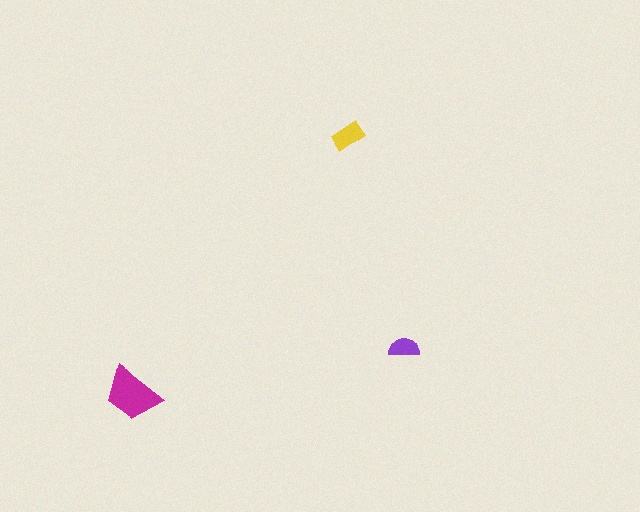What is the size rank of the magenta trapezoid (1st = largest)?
1st.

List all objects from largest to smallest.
The magenta trapezoid, the yellow rectangle, the purple semicircle.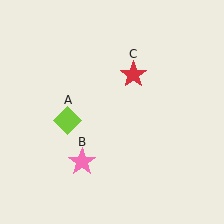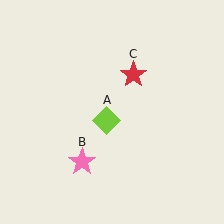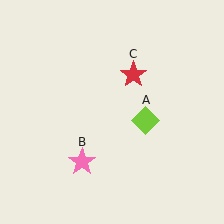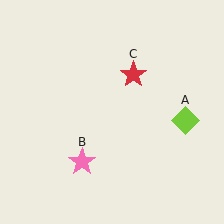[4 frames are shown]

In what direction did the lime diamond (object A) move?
The lime diamond (object A) moved right.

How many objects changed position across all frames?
1 object changed position: lime diamond (object A).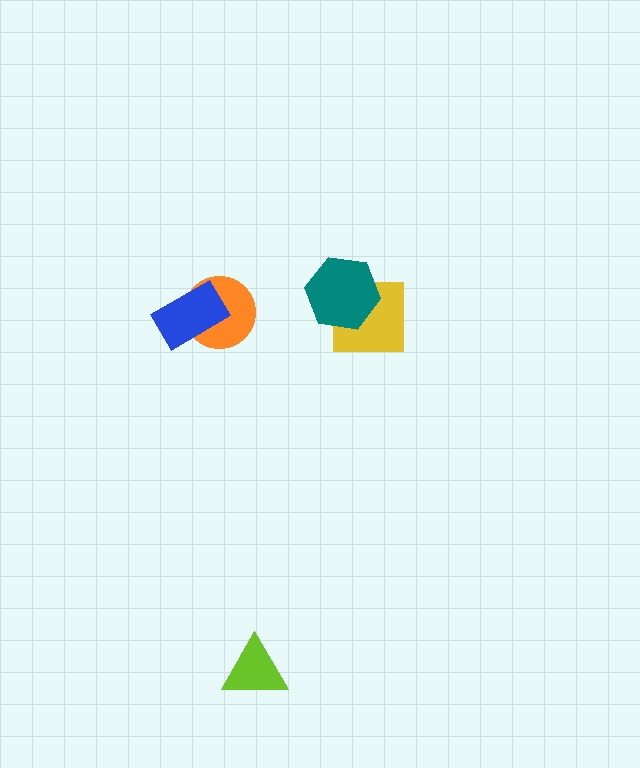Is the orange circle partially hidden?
Yes, it is partially covered by another shape.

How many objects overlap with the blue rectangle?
1 object overlaps with the blue rectangle.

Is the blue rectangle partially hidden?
No, no other shape covers it.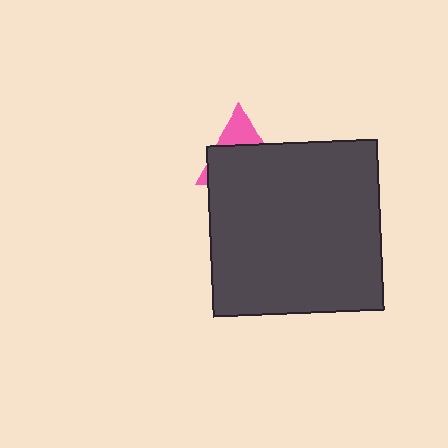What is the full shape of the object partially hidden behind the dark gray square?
The partially hidden object is a pink triangle.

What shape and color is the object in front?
The object in front is a dark gray square.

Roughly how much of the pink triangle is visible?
A small part of it is visible (roughly 32%).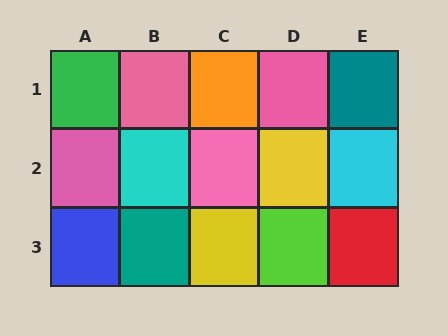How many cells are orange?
1 cell is orange.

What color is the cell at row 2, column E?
Cyan.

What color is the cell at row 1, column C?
Orange.